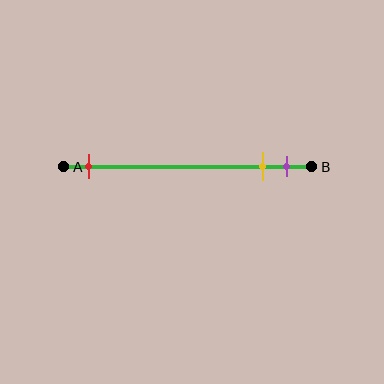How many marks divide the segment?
There are 3 marks dividing the segment.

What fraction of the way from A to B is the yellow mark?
The yellow mark is approximately 80% (0.8) of the way from A to B.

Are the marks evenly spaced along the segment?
No, the marks are not evenly spaced.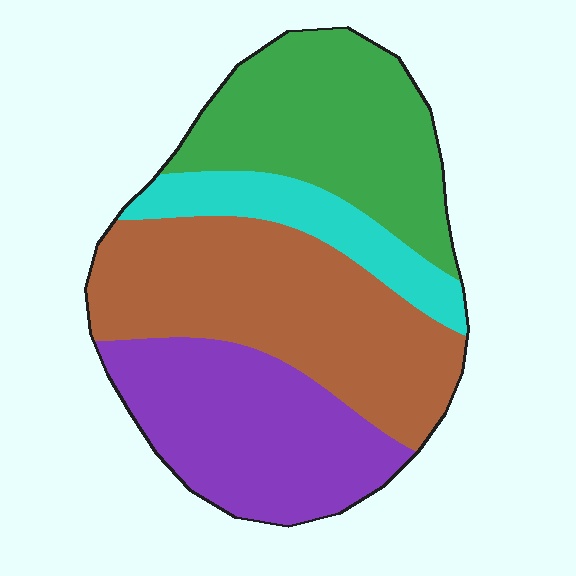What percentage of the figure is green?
Green covers about 25% of the figure.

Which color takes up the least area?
Cyan, at roughly 10%.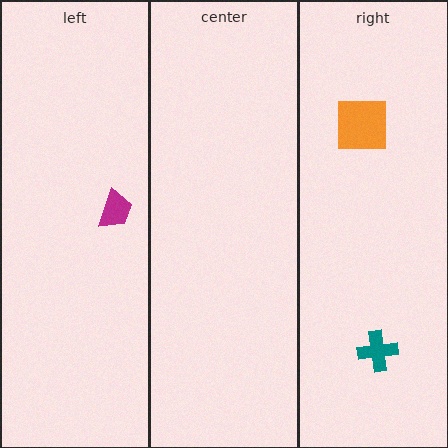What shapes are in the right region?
The teal cross, the orange square.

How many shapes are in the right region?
2.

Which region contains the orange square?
The right region.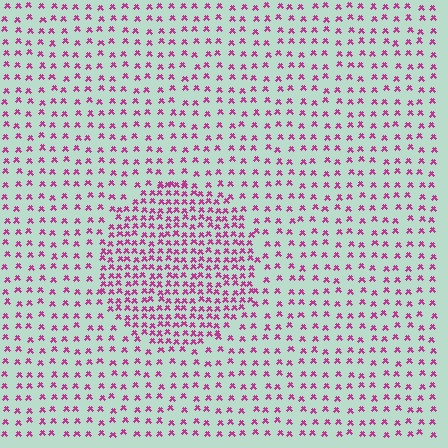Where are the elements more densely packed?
The elements are more densely packed inside the circle boundary.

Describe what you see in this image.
The image contains small magenta elements arranged at two different densities. A circle-shaped region is visible where the elements are more densely packed than the surrounding area.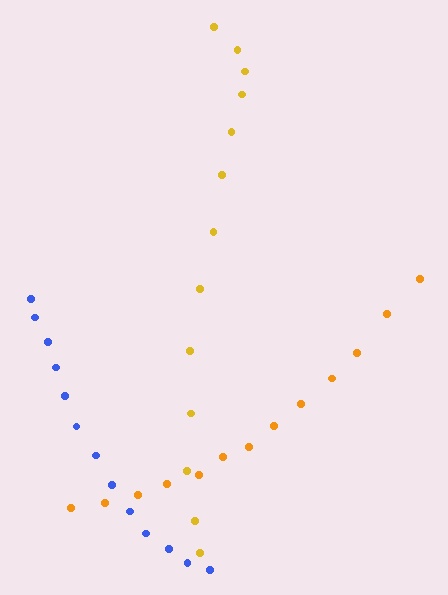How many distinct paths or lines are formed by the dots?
There are 3 distinct paths.